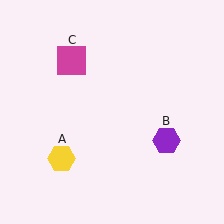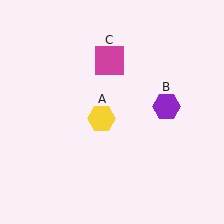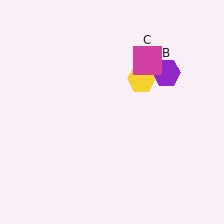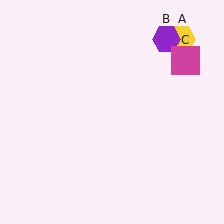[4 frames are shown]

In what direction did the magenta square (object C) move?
The magenta square (object C) moved right.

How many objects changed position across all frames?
3 objects changed position: yellow hexagon (object A), purple hexagon (object B), magenta square (object C).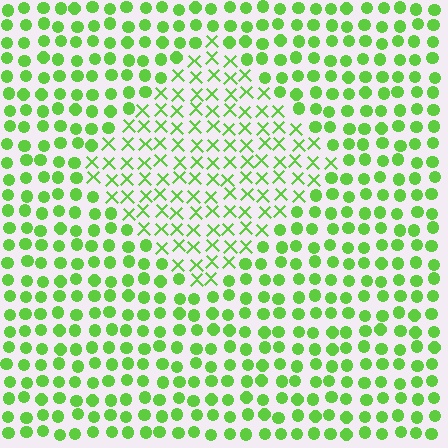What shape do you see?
I see a diamond.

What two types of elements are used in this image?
The image uses X marks inside the diamond region and circles outside it.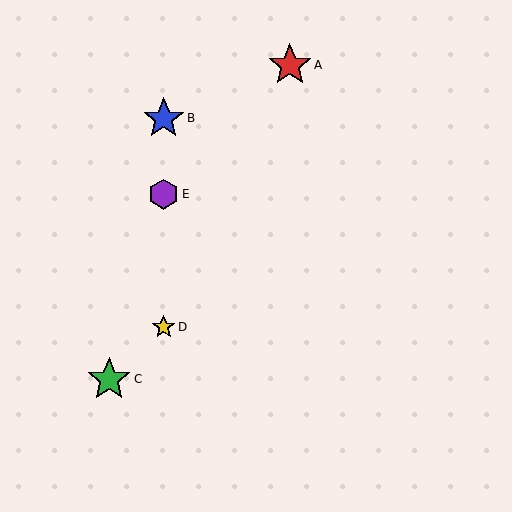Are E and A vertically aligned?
No, E is at x≈164 and A is at x≈290.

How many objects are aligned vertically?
3 objects (B, D, E) are aligned vertically.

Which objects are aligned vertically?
Objects B, D, E are aligned vertically.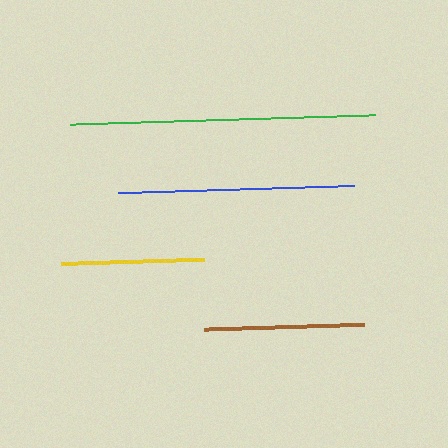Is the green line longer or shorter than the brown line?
The green line is longer than the brown line.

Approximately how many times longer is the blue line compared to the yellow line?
The blue line is approximately 1.7 times the length of the yellow line.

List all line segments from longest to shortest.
From longest to shortest: green, blue, brown, yellow.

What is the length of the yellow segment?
The yellow segment is approximately 142 pixels long.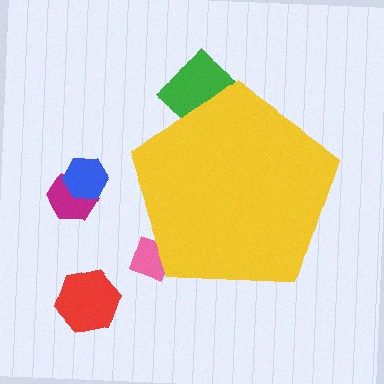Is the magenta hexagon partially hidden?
No, the magenta hexagon is fully visible.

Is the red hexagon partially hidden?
No, the red hexagon is fully visible.